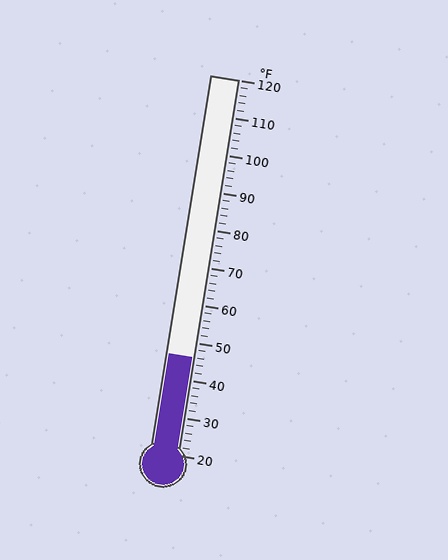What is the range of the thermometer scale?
The thermometer scale ranges from 20°F to 120°F.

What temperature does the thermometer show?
The thermometer shows approximately 46°F.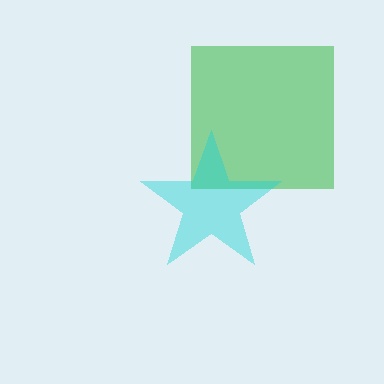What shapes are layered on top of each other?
The layered shapes are: a green square, a cyan star.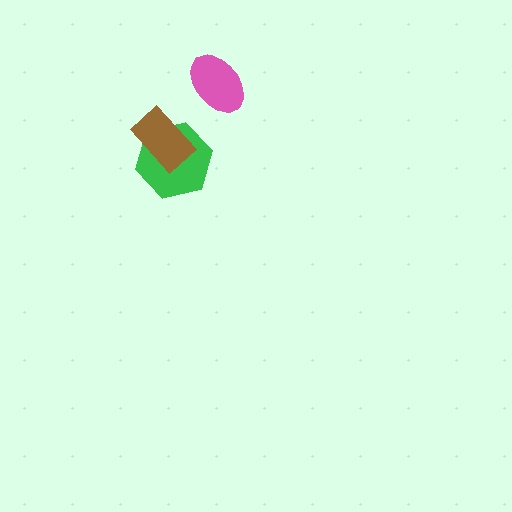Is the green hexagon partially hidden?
Yes, it is partially covered by another shape.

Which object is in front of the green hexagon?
The brown rectangle is in front of the green hexagon.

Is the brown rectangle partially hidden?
No, no other shape covers it.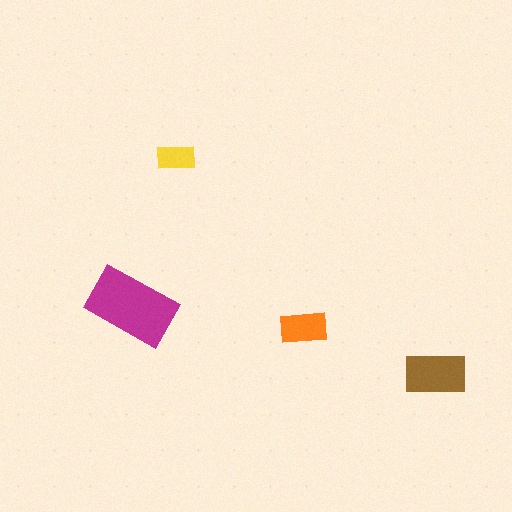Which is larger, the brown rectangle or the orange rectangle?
The brown one.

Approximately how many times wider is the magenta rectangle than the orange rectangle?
About 2 times wider.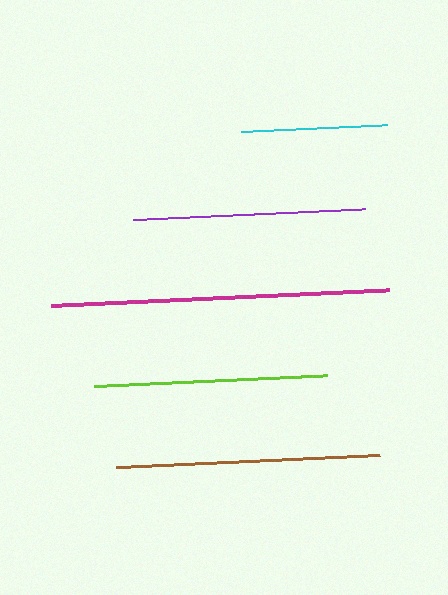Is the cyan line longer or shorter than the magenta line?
The magenta line is longer than the cyan line.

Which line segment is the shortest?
The cyan line is the shortest at approximately 146 pixels.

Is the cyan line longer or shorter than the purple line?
The purple line is longer than the cyan line.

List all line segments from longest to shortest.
From longest to shortest: magenta, brown, lime, purple, cyan.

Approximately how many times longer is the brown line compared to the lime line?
The brown line is approximately 1.1 times the length of the lime line.